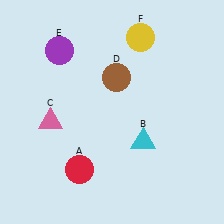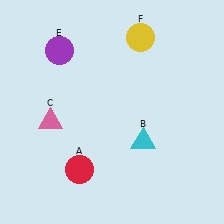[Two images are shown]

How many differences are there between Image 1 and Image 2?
There is 1 difference between the two images.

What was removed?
The brown circle (D) was removed in Image 2.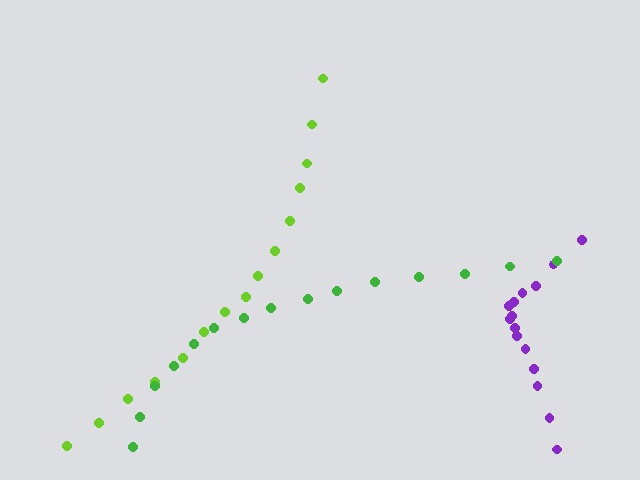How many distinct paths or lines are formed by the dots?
There are 3 distinct paths.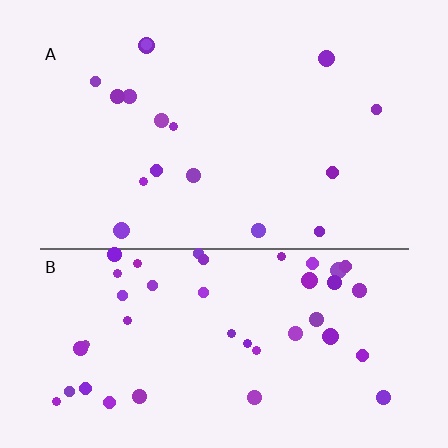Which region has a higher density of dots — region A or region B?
B (the bottom).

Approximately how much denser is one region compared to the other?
Approximately 2.6× — region B over region A.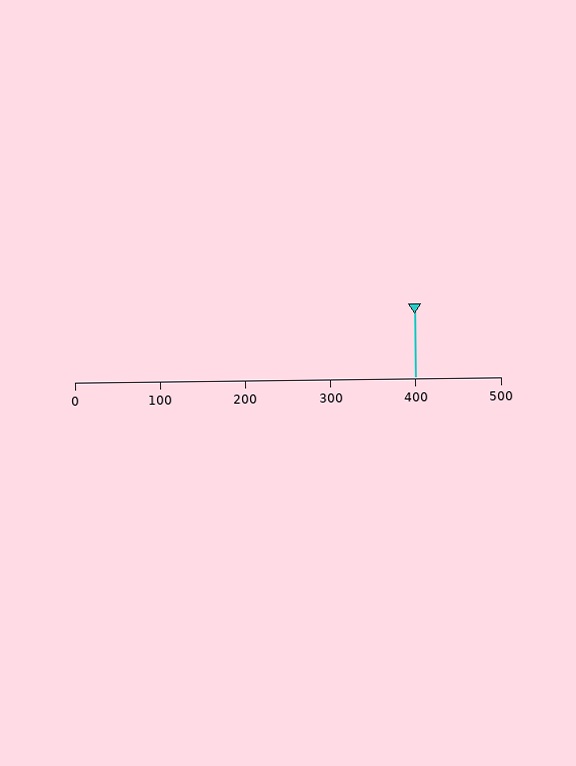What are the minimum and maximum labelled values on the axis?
The axis runs from 0 to 500.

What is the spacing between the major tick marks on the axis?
The major ticks are spaced 100 apart.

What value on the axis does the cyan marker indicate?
The marker indicates approximately 400.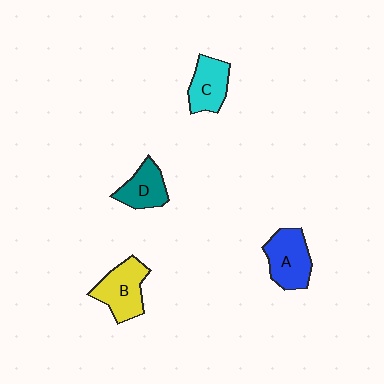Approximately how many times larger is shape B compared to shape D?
Approximately 1.3 times.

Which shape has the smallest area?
Shape D (teal).